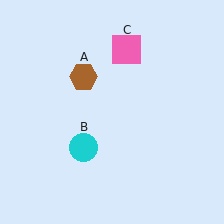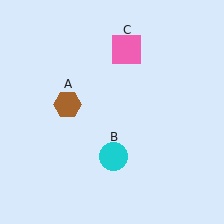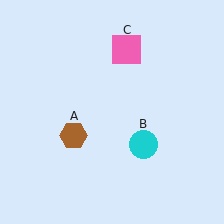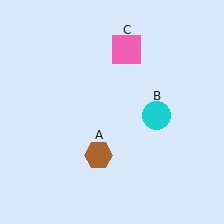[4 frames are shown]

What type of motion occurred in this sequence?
The brown hexagon (object A), cyan circle (object B) rotated counterclockwise around the center of the scene.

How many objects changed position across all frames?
2 objects changed position: brown hexagon (object A), cyan circle (object B).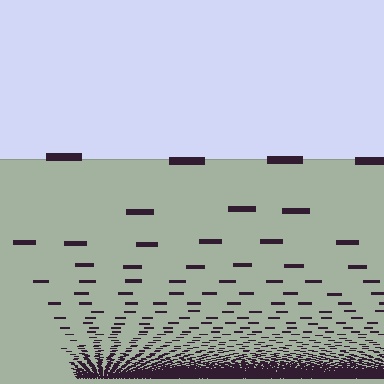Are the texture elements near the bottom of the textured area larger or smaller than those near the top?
Smaller. The gradient is inverted — elements near the bottom are smaller and denser.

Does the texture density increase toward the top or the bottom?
Density increases toward the bottom.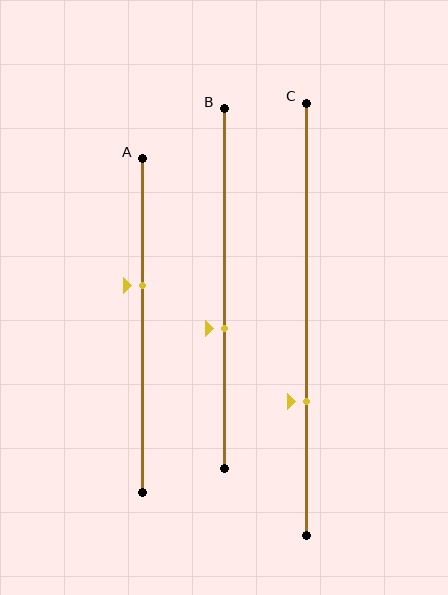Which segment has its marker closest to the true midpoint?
Segment B has its marker closest to the true midpoint.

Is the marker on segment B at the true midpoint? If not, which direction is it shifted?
No, the marker on segment B is shifted downward by about 11% of the segment length.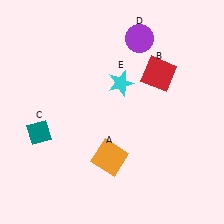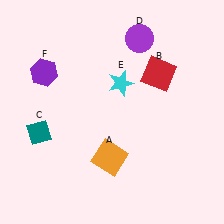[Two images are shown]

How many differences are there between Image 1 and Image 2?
There is 1 difference between the two images.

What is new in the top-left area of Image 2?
A purple hexagon (F) was added in the top-left area of Image 2.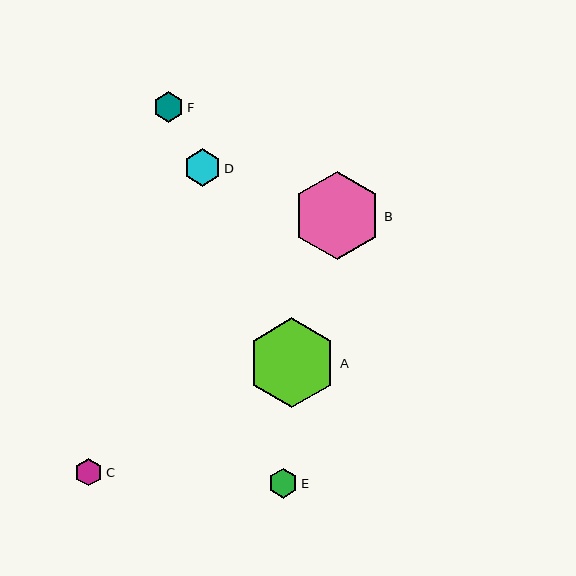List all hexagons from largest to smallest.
From largest to smallest: A, B, D, F, E, C.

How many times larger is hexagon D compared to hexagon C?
Hexagon D is approximately 1.4 times the size of hexagon C.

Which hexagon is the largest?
Hexagon A is the largest with a size of approximately 90 pixels.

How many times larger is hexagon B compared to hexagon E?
Hexagon B is approximately 3.0 times the size of hexagon E.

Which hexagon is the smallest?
Hexagon C is the smallest with a size of approximately 27 pixels.